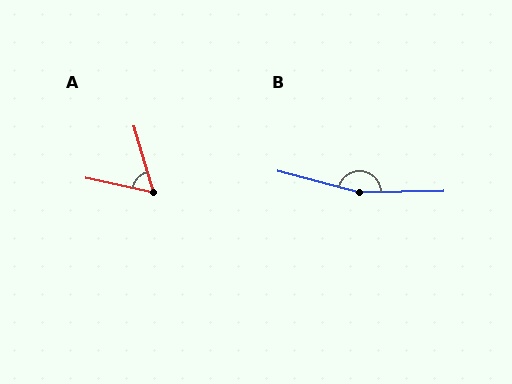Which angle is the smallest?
A, at approximately 61 degrees.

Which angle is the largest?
B, at approximately 164 degrees.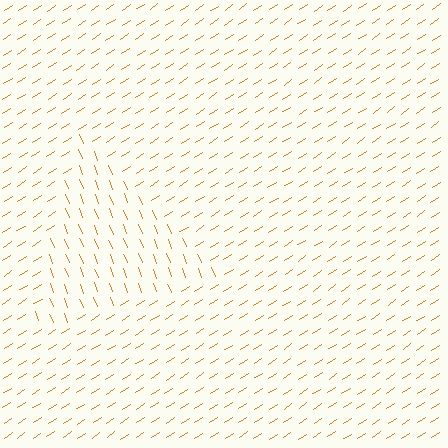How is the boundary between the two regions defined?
The boundary is defined purely by a change in line orientation (approximately 79 degrees difference). All lines are the same color and thickness.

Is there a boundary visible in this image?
Yes, there is a texture boundary formed by a change in line orientation.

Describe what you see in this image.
The image is filled with small orange line segments. A triangle region in the image has lines oriented differently from the surrounding lines, creating a visible texture boundary.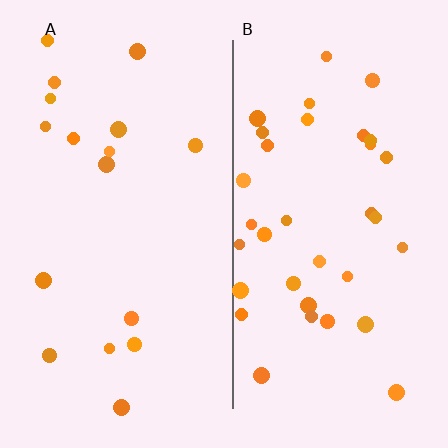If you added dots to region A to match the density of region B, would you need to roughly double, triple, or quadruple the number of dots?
Approximately double.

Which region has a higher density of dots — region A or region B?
B (the right).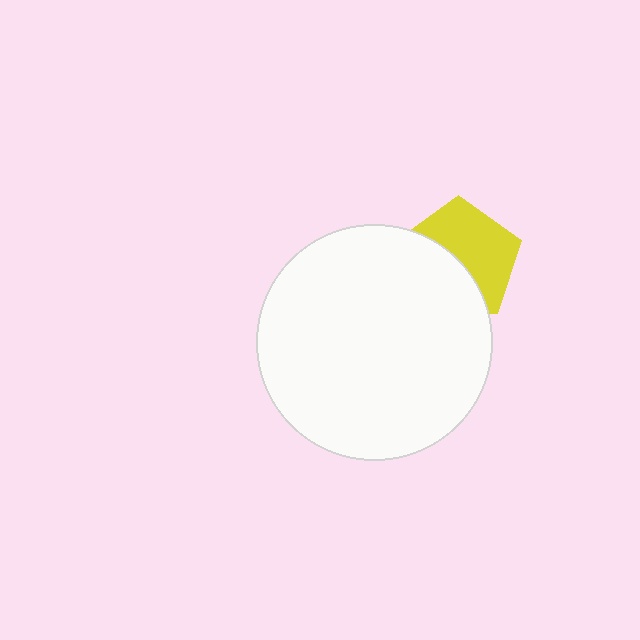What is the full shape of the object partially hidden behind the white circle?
The partially hidden object is a yellow pentagon.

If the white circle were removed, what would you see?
You would see the complete yellow pentagon.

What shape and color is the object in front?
The object in front is a white circle.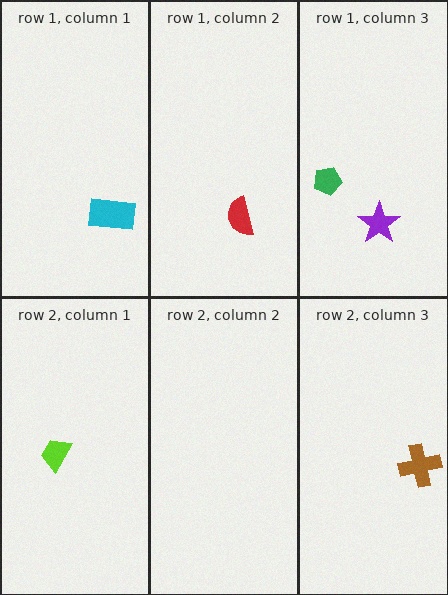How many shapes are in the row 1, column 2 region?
1.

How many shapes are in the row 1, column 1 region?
1.